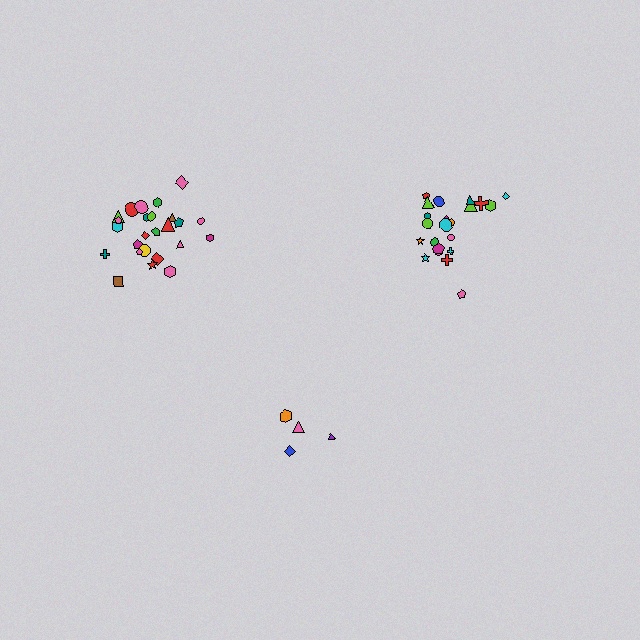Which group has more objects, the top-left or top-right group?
The top-left group.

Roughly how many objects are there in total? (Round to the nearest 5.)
Roughly 50 objects in total.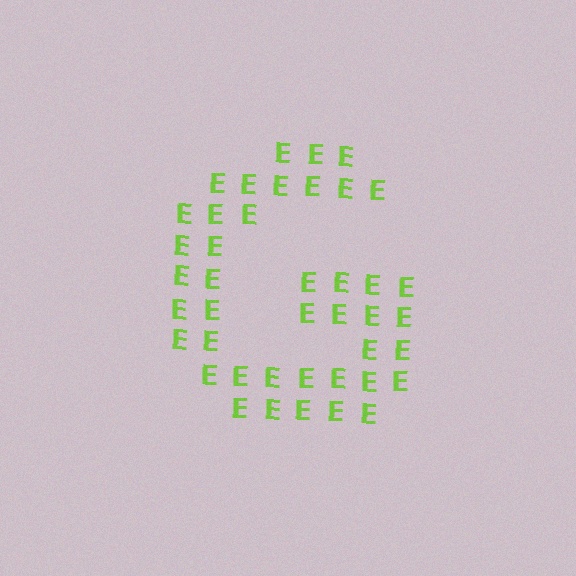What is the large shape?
The large shape is the letter G.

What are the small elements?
The small elements are letter E's.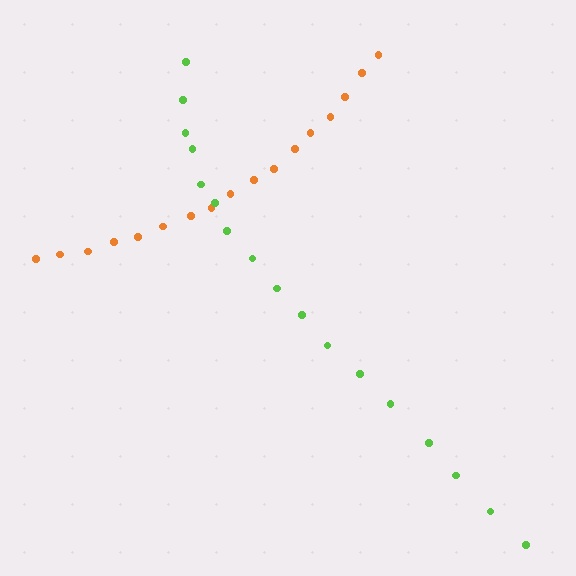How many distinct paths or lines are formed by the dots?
There are 2 distinct paths.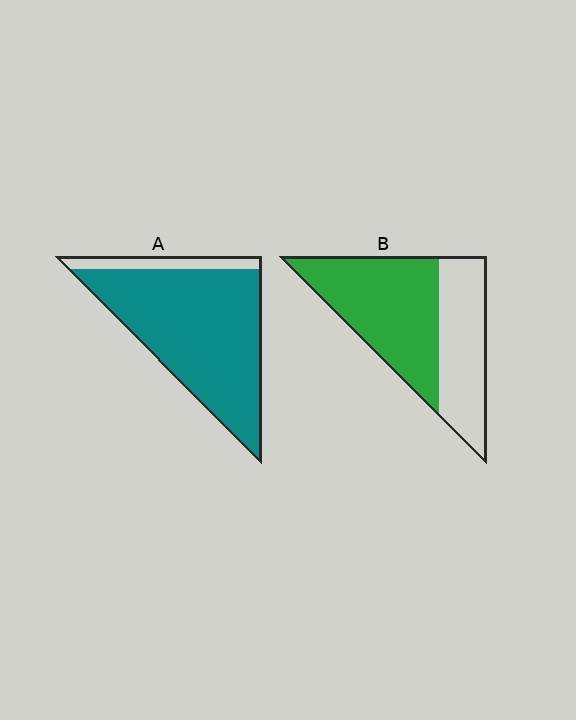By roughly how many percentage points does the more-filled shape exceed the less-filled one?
By roughly 30 percentage points (A over B).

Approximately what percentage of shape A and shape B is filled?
A is approximately 90% and B is approximately 60%.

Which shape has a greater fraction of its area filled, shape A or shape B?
Shape A.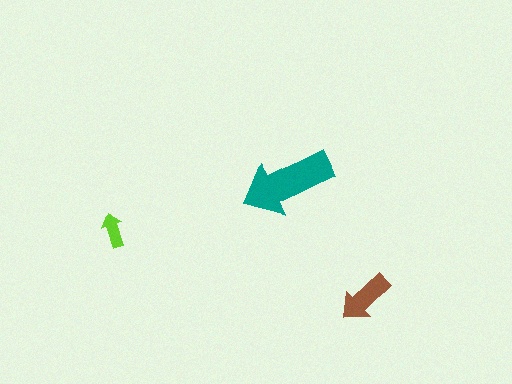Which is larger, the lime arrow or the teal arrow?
The teal one.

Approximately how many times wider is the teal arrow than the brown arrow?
About 1.5 times wider.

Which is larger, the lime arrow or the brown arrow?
The brown one.